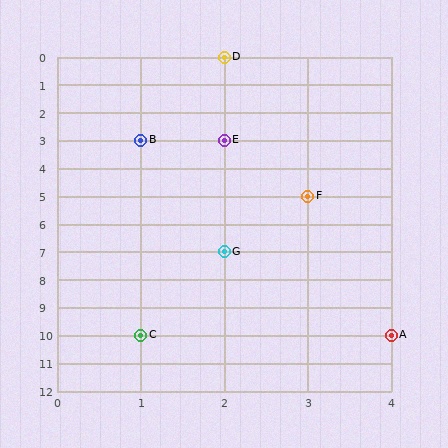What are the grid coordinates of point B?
Point B is at grid coordinates (1, 3).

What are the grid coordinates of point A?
Point A is at grid coordinates (4, 10).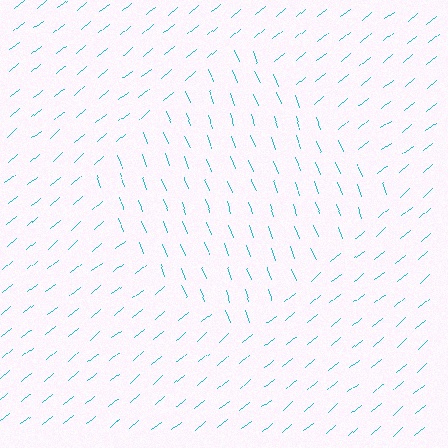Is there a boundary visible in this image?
Yes, there is a texture boundary formed by a change in line orientation.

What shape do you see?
I see a diamond.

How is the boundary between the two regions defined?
The boundary is defined purely by a change in line orientation (approximately 72 degrees difference). All lines are the same color and thickness.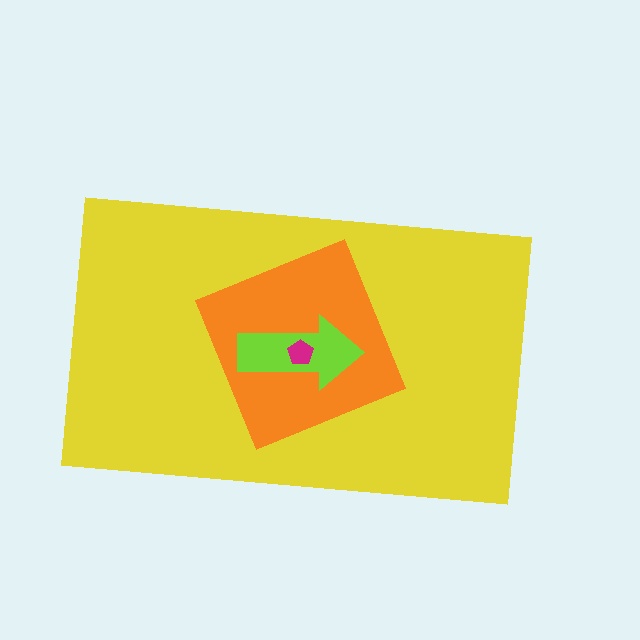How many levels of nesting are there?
4.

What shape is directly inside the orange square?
The lime arrow.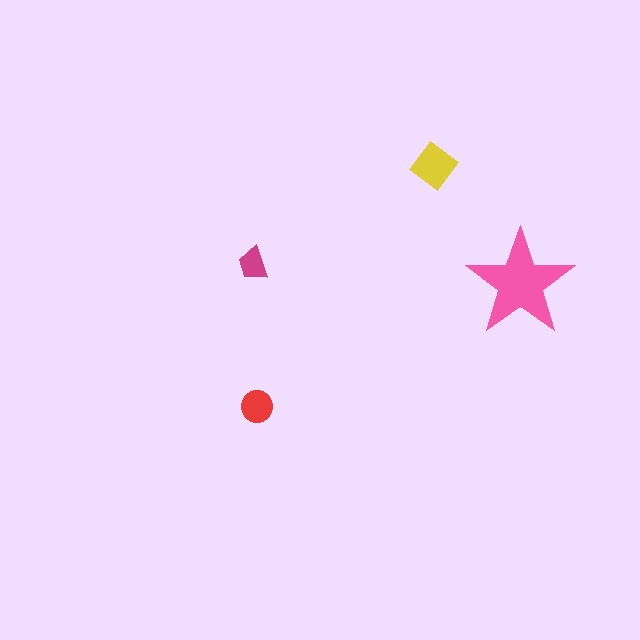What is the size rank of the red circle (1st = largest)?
3rd.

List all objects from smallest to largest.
The magenta trapezoid, the red circle, the yellow diamond, the pink star.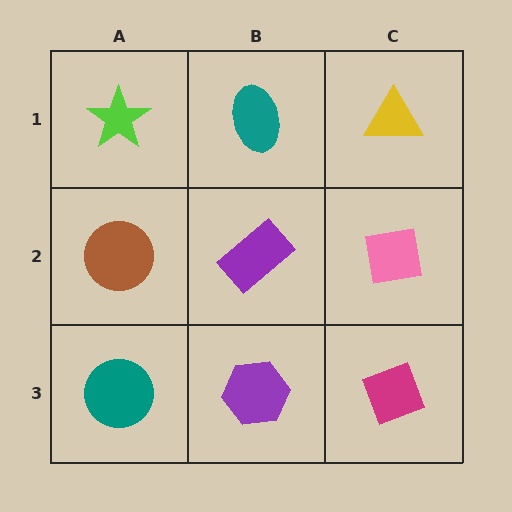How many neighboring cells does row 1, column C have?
2.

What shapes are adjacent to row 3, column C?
A pink square (row 2, column C), a purple hexagon (row 3, column B).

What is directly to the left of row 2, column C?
A purple rectangle.